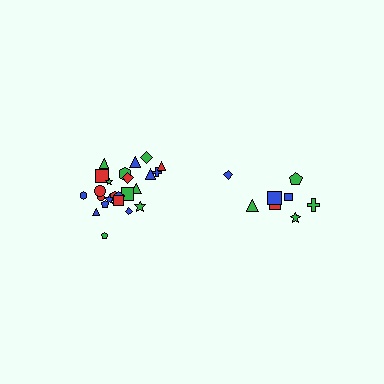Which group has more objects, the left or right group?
The left group.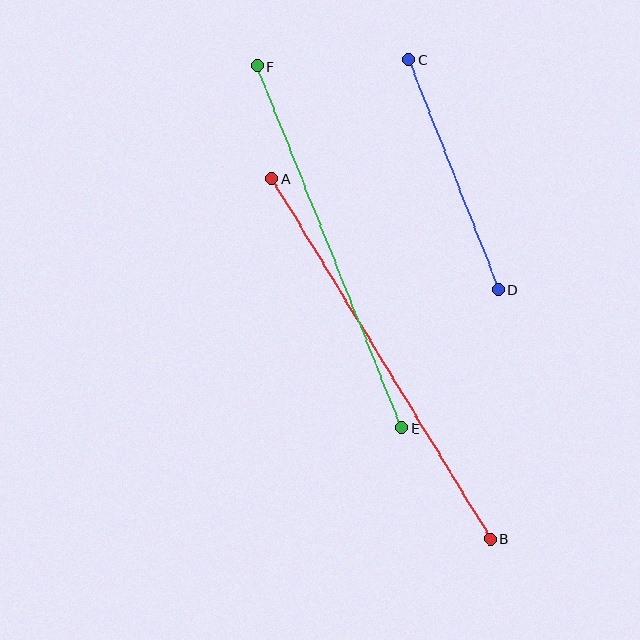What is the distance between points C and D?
The distance is approximately 246 pixels.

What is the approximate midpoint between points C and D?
The midpoint is at approximately (453, 175) pixels.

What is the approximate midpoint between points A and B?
The midpoint is at approximately (381, 359) pixels.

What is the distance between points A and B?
The distance is approximately 422 pixels.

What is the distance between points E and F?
The distance is approximately 390 pixels.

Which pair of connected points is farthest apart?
Points A and B are farthest apart.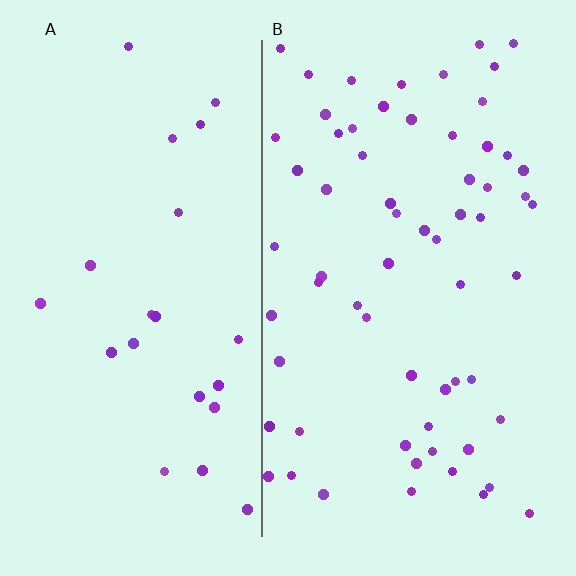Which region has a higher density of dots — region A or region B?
B (the right).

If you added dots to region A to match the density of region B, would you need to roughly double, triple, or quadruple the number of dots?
Approximately triple.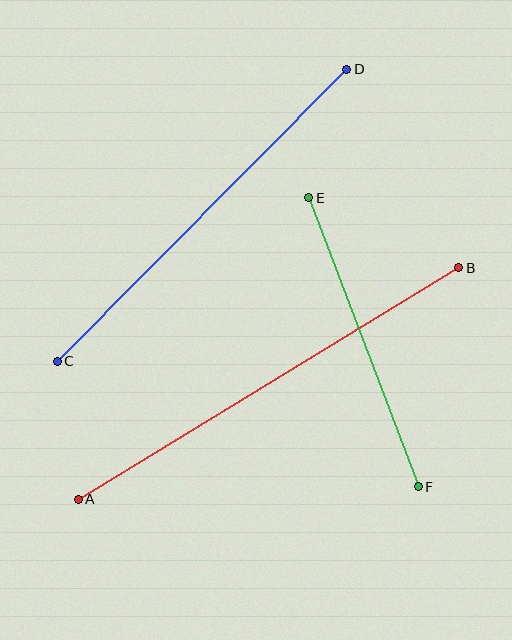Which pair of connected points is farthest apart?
Points A and B are farthest apart.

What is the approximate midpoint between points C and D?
The midpoint is at approximately (202, 215) pixels.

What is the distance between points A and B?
The distance is approximately 446 pixels.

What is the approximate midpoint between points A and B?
The midpoint is at approximately (268, 383) pixels.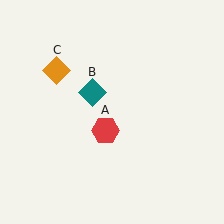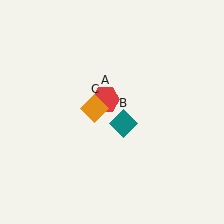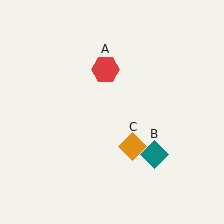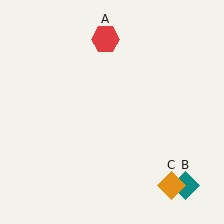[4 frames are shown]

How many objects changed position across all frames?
3 objects changed position: red hexagon (object A), teal diamond (object B), orange diamond (object C).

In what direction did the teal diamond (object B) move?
The teal diamond (object B) moved down and to the right.